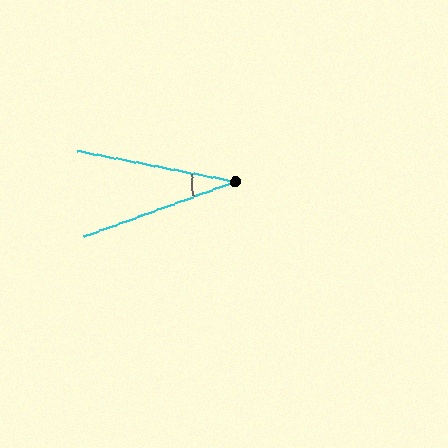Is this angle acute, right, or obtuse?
It is acute.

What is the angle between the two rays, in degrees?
Approximately 31 degrees.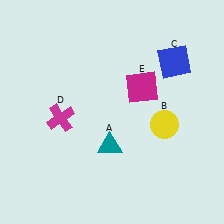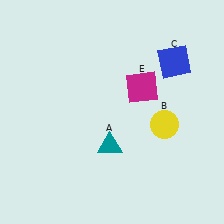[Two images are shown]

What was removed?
The magenta cross (D) was removed in Image 2.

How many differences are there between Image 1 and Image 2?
There is 1 difference between the two images.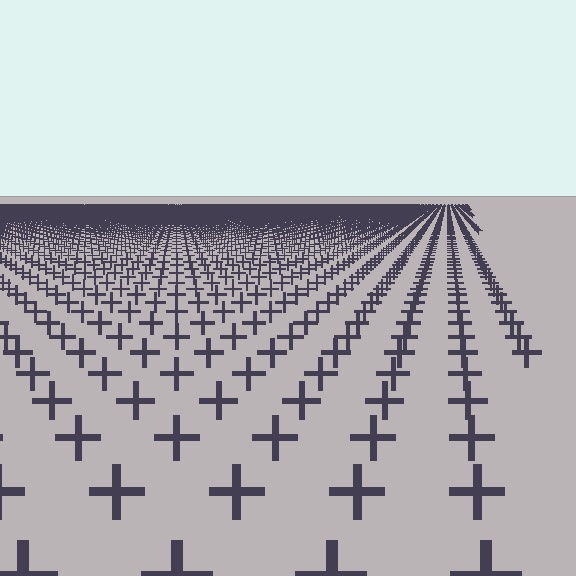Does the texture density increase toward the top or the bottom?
Density increases toward the top.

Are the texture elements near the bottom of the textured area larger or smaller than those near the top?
Larger. Near the bottom, elements are closer to the viewer and appear at a bigger on-screen size.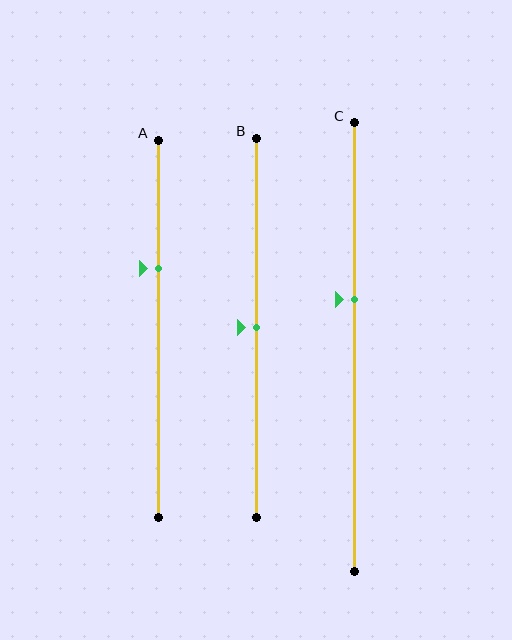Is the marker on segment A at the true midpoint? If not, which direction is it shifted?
No, the marker on segment A is shifted upward by about 16% of the segment length.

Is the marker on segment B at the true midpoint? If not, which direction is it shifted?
Yes, the marker on segment B is at the true midpoint.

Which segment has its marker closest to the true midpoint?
Segment B has its marker closest to the true midpoint.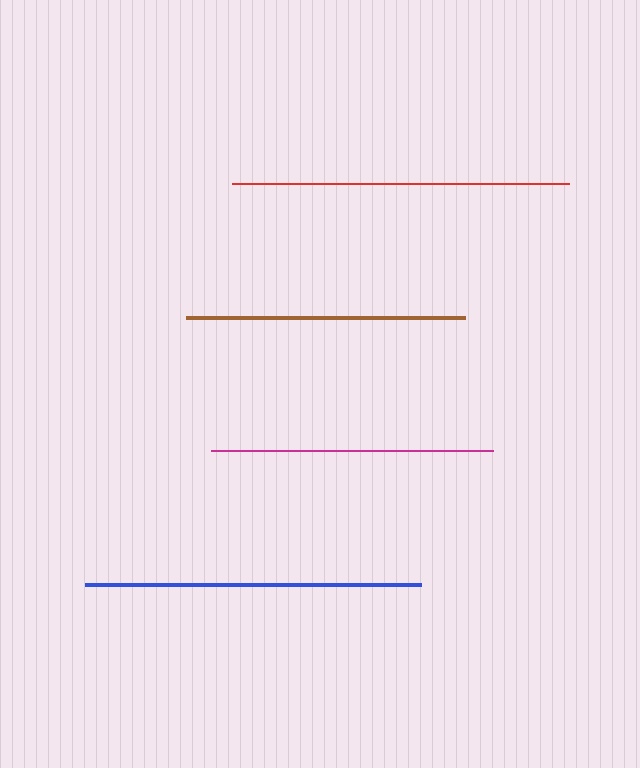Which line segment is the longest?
The red line is the longest at approximately 337 pixels.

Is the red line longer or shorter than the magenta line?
The red line is longer than the magenta line.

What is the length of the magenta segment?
The magenta segment is approximately 282 pixels long.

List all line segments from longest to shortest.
From longest to shortest: red, blue, magenta, brown.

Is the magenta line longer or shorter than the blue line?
The blue line is longer than the magenta line.